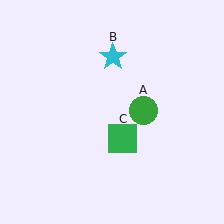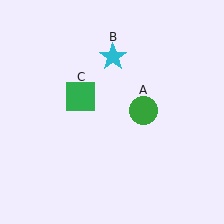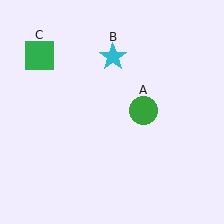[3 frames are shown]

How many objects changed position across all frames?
1 object changed position: green square (object C).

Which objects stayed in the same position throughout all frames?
Green circle (object A) and cyan star (object B) remained stationary.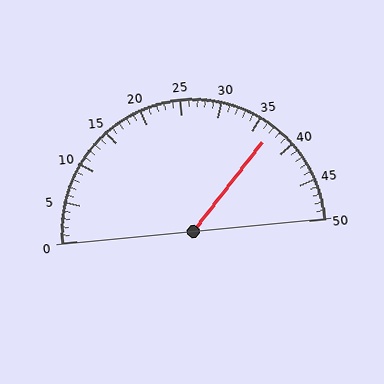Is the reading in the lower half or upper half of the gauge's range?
The reading is in the upper half of the range (0 to 50).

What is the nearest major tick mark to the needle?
The nearest major tick mark is 35.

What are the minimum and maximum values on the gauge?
The gauge ranges from 0 to 50.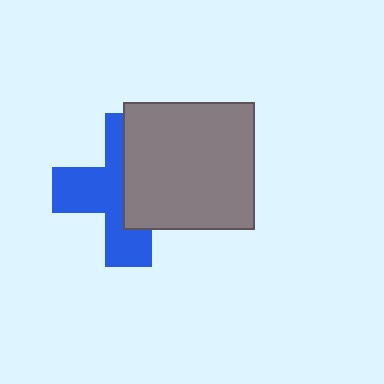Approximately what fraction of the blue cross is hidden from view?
Roughly 48% of the blue cross is hidden behind the gray rectangle.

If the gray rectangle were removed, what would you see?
You would see the complete blue cross.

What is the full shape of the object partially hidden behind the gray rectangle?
The partially hidden object is a blue cross.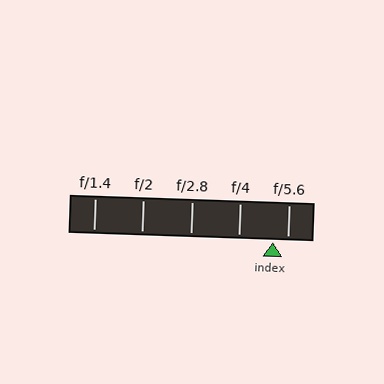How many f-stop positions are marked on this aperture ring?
There are 5 f-stop positions marked.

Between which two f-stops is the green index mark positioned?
The index mark is between f/4 and f/5.6.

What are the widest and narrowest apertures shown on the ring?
The widest aperture shown is f/1.4 and the narrowest is f/5.6.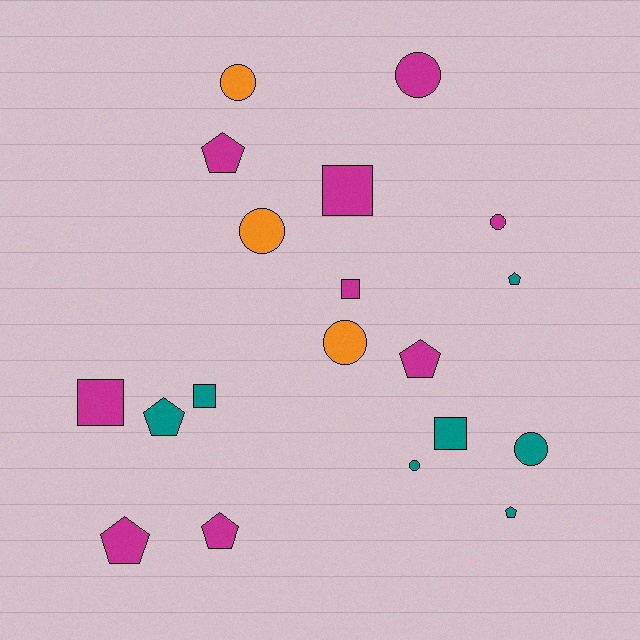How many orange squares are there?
There are no orange squares.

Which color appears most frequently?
Magenta, with 9 objects.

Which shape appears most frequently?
Pentagon, with 7 objects.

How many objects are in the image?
There are 19 objects.